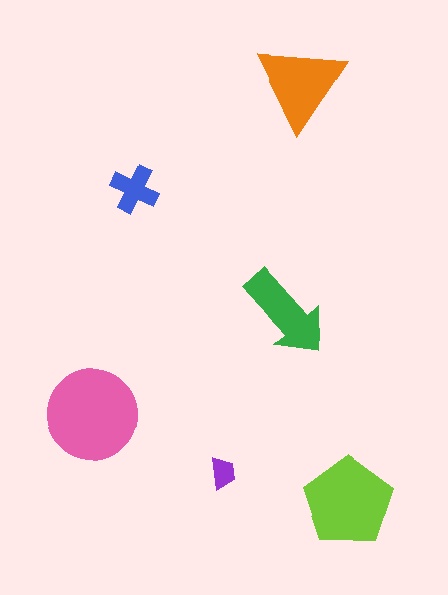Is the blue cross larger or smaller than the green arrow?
Smaller.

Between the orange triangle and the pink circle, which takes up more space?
The pink circle.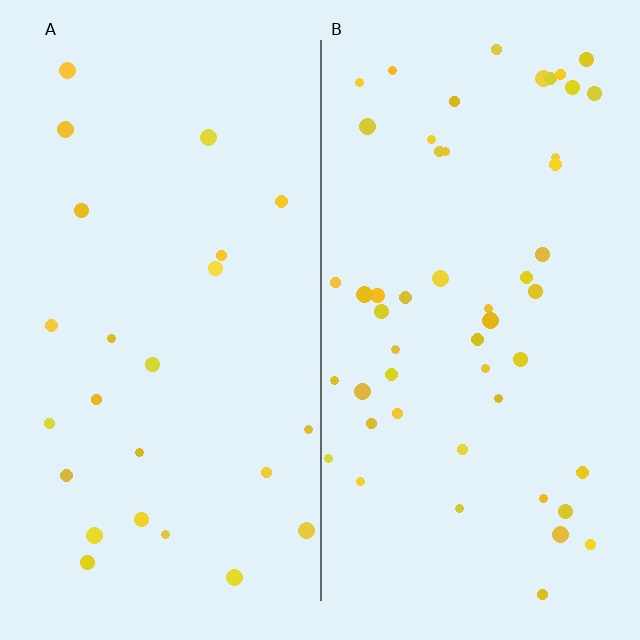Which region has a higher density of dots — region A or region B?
B (the right).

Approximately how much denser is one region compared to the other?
Approximately 2.2× — region B over region A.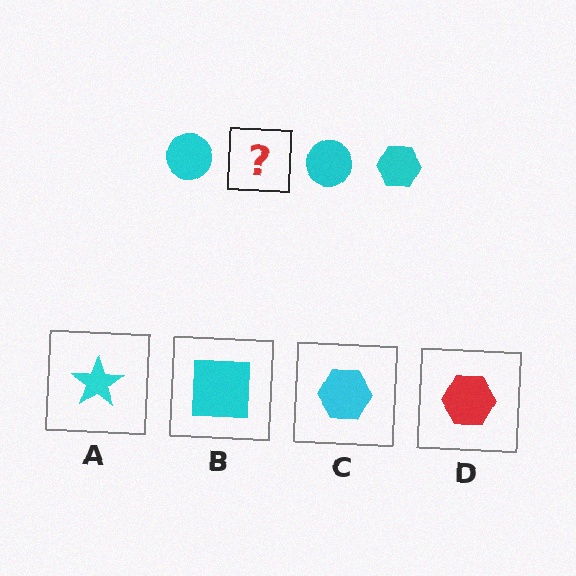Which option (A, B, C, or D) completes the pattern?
C.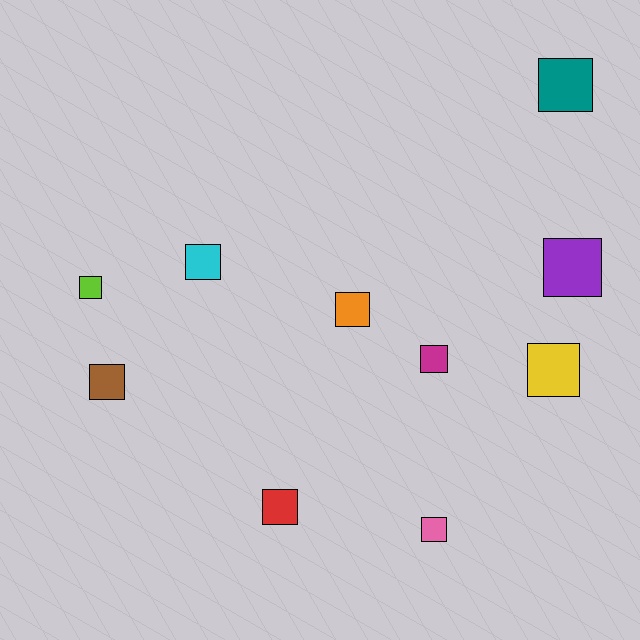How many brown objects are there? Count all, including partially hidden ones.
There is 1 brown object.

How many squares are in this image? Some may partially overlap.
There are 10 squares.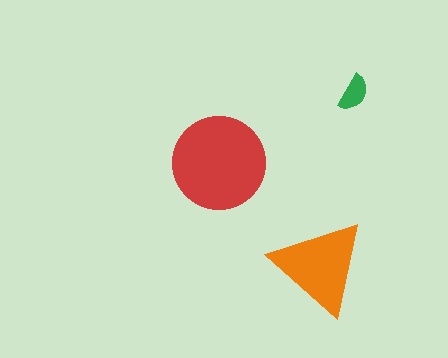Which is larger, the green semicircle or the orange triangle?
The orange triangle.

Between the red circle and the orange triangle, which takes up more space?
The red circle.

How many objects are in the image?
There are 3 objects in the image.